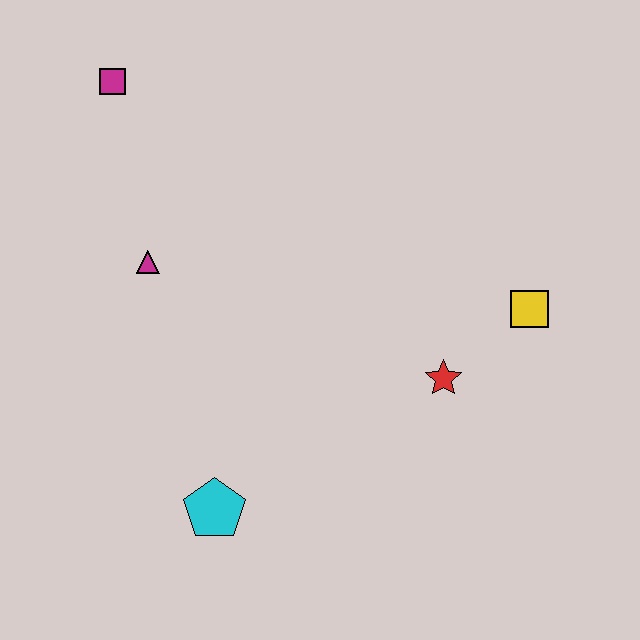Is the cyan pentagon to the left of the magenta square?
No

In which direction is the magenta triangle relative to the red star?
The magenta triangle is to the left of the red star.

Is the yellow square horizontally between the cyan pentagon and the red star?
No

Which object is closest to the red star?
The yellow square is closest to the red star.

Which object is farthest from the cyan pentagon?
The magenta square is farthest from the cyan pentagon.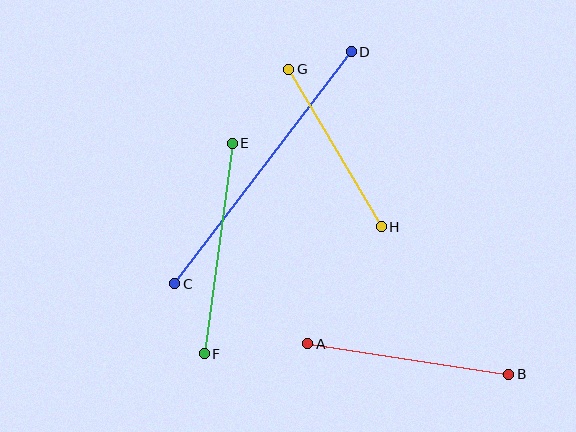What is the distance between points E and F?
The distance is approximately 212 pixels.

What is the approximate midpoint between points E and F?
The midpoint is at approximately (218, 248) pixels.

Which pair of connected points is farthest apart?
Points C and D are farthest apart.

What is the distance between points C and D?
The distance is approximately 291 pixels.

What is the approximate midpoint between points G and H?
The midpoint is at approximately (335, 148) pixels.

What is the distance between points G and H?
The distance is approximately 183 pixels.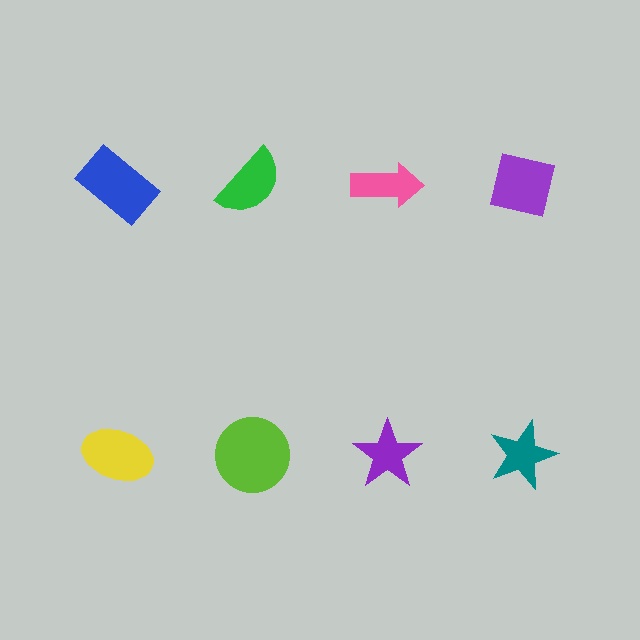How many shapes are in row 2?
4 shapes.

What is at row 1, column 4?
A purple square.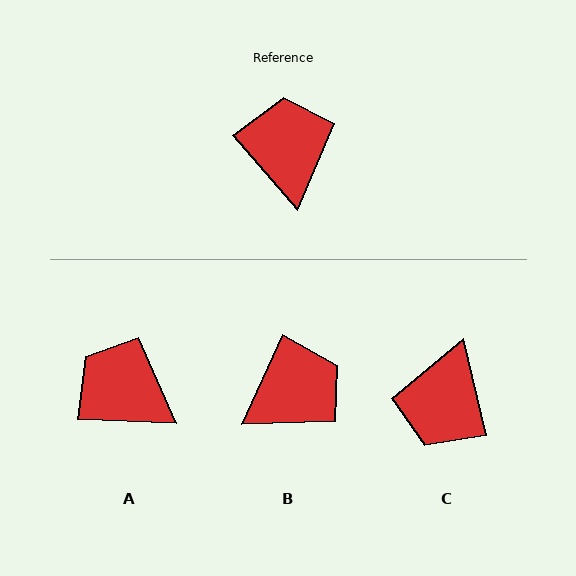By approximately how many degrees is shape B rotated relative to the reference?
Approximately 66 degrees clockwise.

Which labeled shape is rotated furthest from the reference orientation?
C, about 152 degrees away.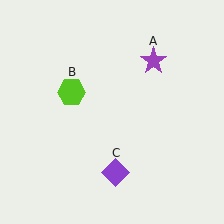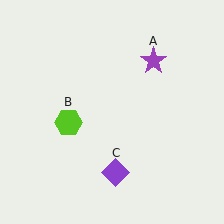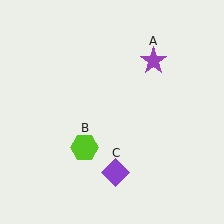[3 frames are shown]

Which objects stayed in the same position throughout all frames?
Purple star (object A) and purple diamond (object C) remained stationary.